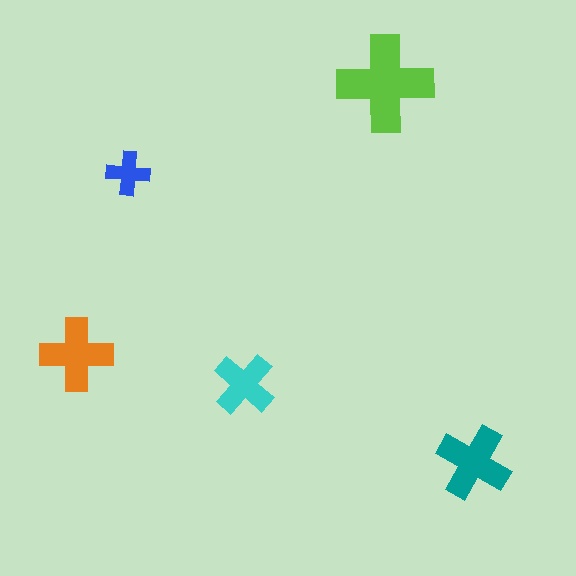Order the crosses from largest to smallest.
the lime one, the teal one, the orange one, the cyan one, the blue one.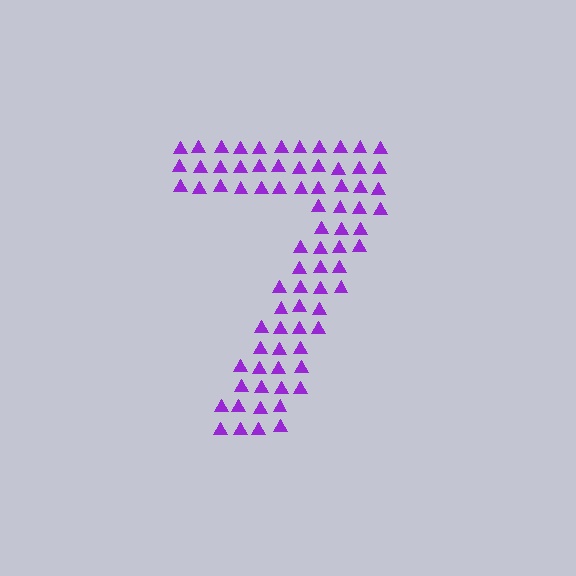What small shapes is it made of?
It is made of small triangles.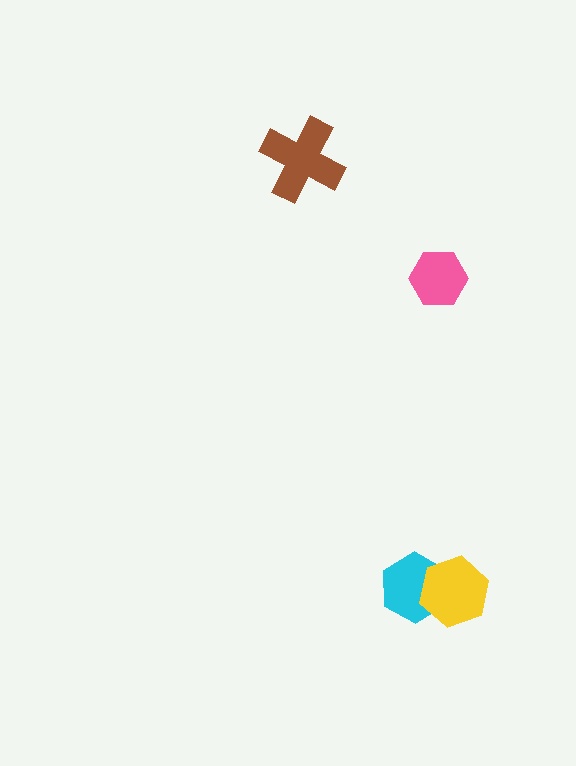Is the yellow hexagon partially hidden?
No, no other shape covers it.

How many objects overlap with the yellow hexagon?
1 object overlaps with the yellow hexagon.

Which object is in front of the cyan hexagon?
The yellow hexagon is in front of the cyan hexagon.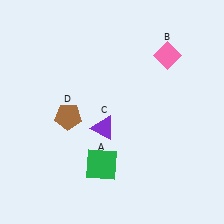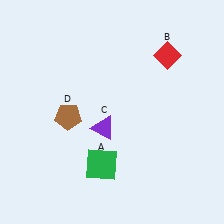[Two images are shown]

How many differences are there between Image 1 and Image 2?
There is 1 difference between the two images.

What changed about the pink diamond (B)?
In Image 1, B is pink. In Image 2, it changed to red.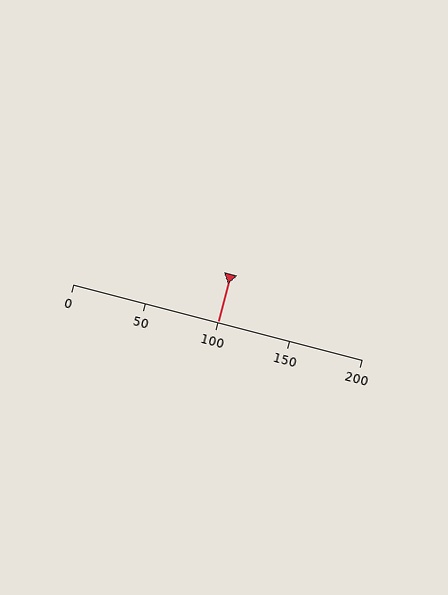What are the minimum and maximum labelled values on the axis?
The axis runs from 0 to 200.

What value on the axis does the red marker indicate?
The marker indicates approximately 100.